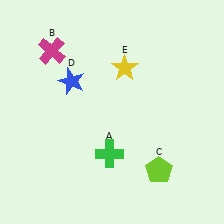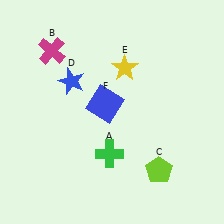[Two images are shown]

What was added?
A blue square (F) was added in Image 2.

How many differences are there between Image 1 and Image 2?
There is 1 difference between the two images.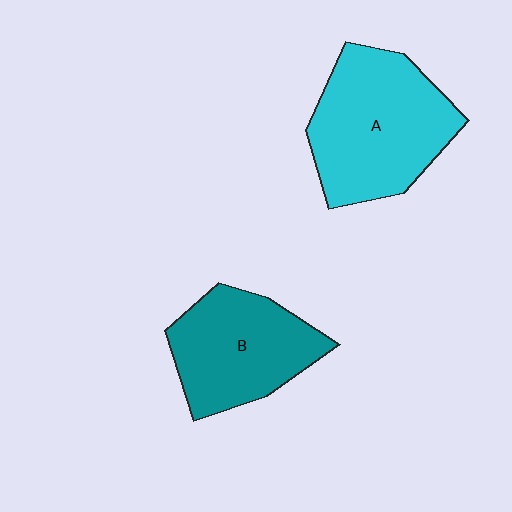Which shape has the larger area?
Shape A (cyan).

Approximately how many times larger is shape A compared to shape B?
Approximately 1.3 times.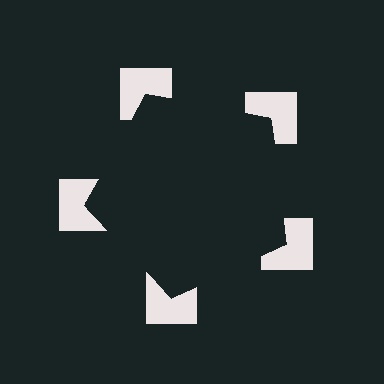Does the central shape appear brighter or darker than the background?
It typically appears slightly darker than the background, even though no actual brightness change is drawn.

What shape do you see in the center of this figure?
An illusory pentagon — its edges are inferred from the aligned wedge cuts in the notched squares, not physically drawn.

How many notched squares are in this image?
There are 5 — one at each vertex of the illusory pentagon.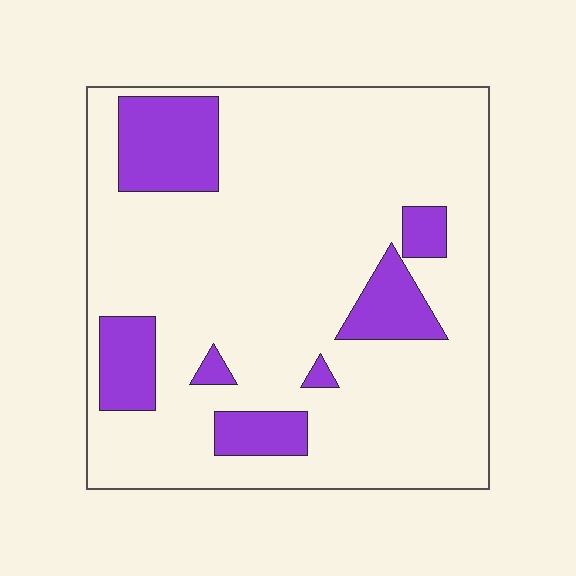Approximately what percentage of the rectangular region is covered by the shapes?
Approximately 20%.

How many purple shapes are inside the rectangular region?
7.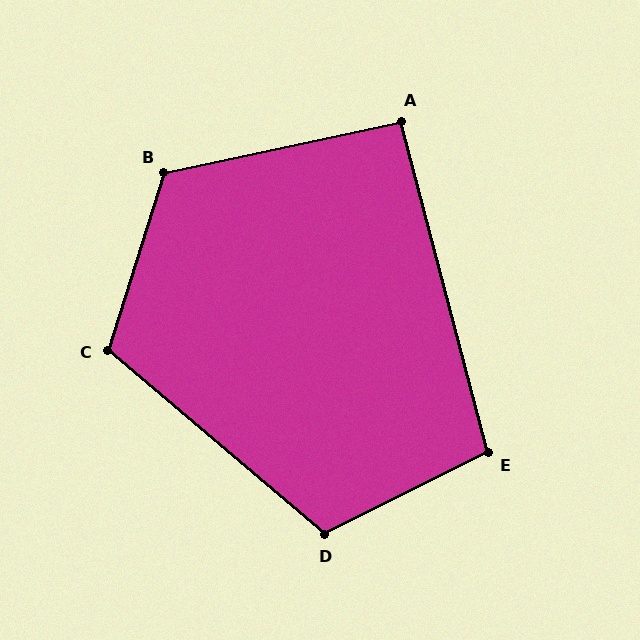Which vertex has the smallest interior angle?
A, at approximately 93 degrees.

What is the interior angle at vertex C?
Approximately 113 degrees (obtuse).